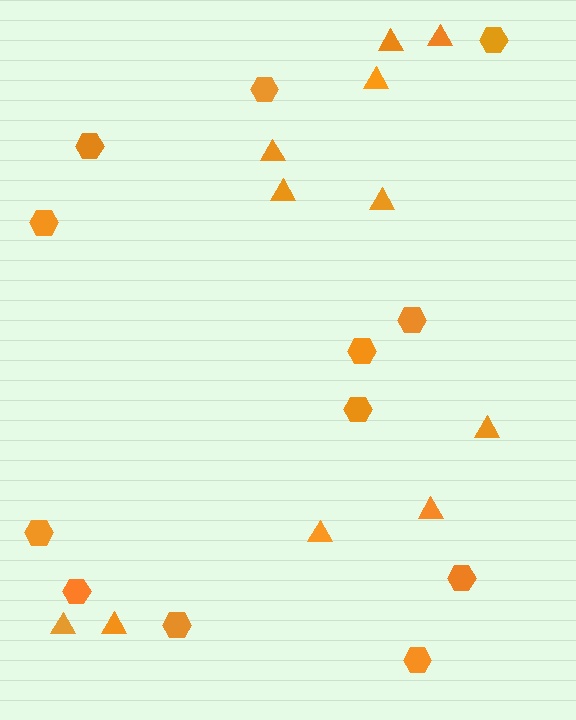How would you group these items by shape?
There are 2 groups: one group of triangles (11) and one group of hexagons (12).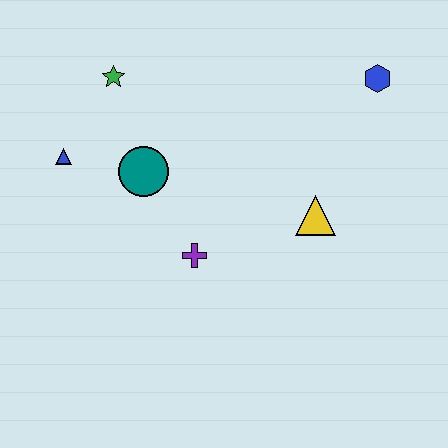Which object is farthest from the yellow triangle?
The blue triangle is farthest from the yellow triangle.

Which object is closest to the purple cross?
The teal circle is closest to the purple cross.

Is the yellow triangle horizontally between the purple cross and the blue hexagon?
Yes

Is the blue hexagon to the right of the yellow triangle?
Yes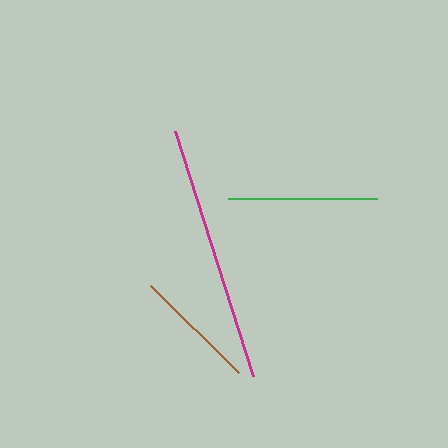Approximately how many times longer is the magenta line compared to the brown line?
The magenta line is approximately 2.1 times the length of the brown line.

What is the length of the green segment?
The green segment is approximately 149 pixels long.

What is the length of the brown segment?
The brown segment is approximately 124 pixels long.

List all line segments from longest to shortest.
From longest to shortest: magenta, green, brown.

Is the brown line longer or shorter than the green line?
The green line is longer than the brown line.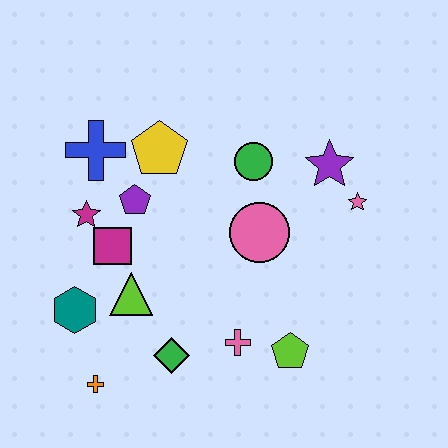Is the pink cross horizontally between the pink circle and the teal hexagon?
Yes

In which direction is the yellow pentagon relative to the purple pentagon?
The yellow pentagon is above the purple pentagon.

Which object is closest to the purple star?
The pink star is closest to the purple star.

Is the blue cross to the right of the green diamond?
No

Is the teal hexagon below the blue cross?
Yes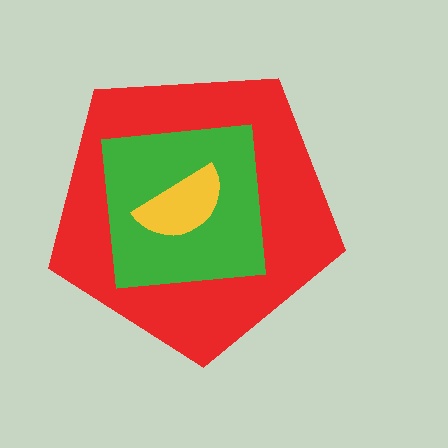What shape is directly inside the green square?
The yellow semicircle.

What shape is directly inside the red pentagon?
The green square.